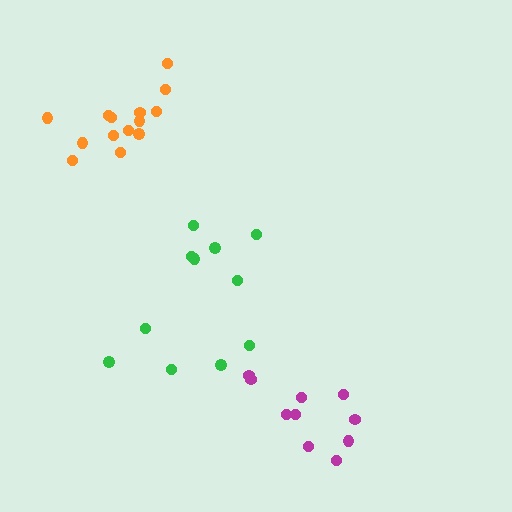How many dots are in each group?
Group 1: 11 dots, Group 2: 14 dots, Group 3: 10 dots (35 total).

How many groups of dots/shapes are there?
There are 3 groups.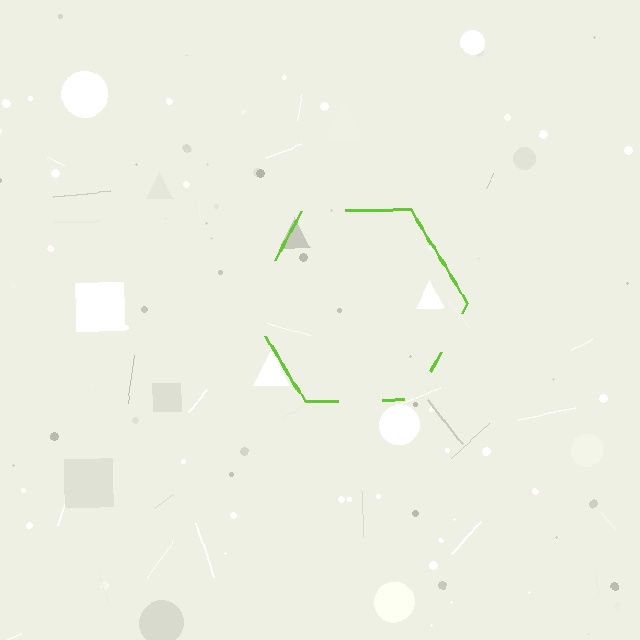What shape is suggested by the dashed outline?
The dashed outline suggests a hexagon.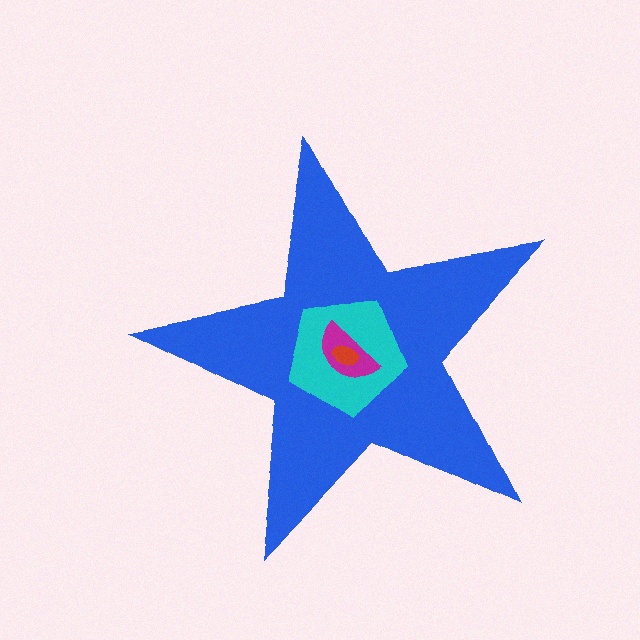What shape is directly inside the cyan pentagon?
The magenta semicircle.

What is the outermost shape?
The blue star.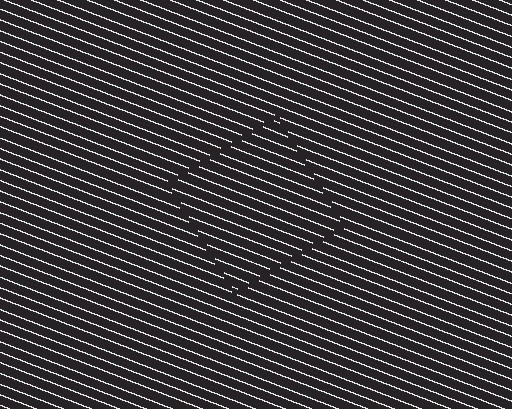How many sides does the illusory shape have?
4 sides — the line-ends trace a square.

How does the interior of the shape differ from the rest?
The interior of the shape contains the same grating, shifted by half a period — the contour is defined by the phase discontinuity where line-ends from the inner and outer gratings abut.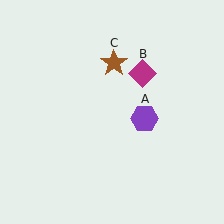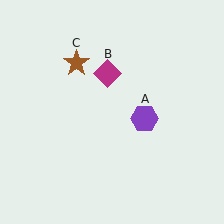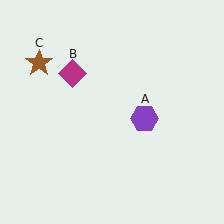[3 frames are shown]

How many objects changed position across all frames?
2 objects changed position: magenta diamond (object B), brown star (object C).